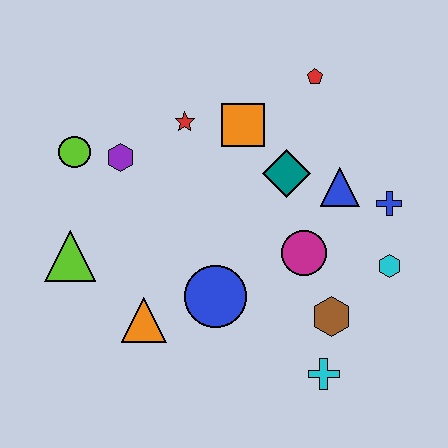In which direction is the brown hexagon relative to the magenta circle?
The brown hexagon is below the magenta circle.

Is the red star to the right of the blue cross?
No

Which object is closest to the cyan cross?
The brown hexagon is closest to the cyan cross.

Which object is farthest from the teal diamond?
The lime triangle is farthest from the teal diamond.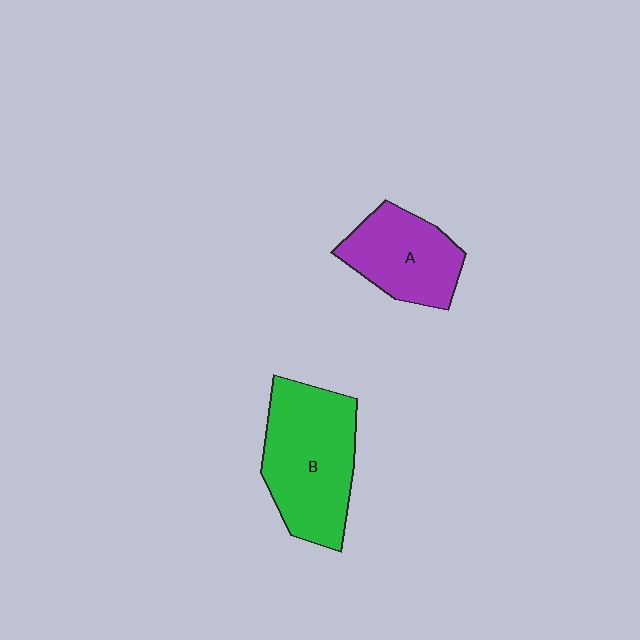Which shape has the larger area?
Shape B (green).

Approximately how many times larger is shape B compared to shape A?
Approximately 1.5 times.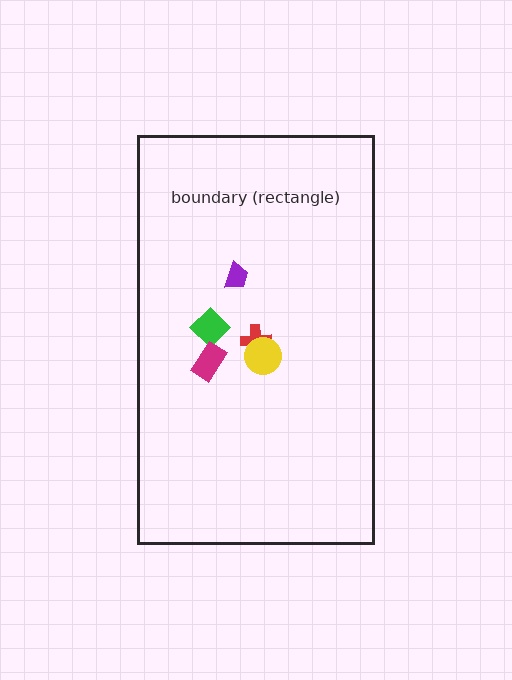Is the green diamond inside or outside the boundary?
Inside.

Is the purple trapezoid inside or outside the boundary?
Inside.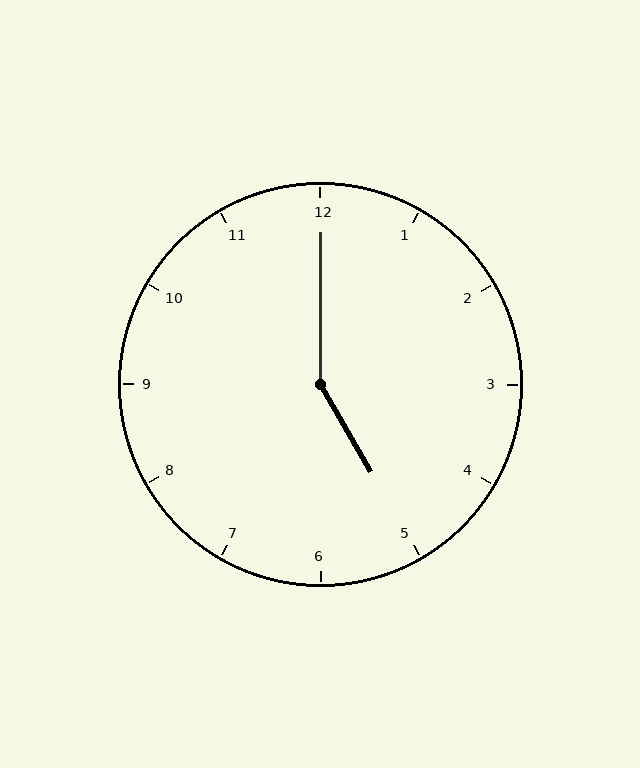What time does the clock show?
5:00.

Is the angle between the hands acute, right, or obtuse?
It is obtuse.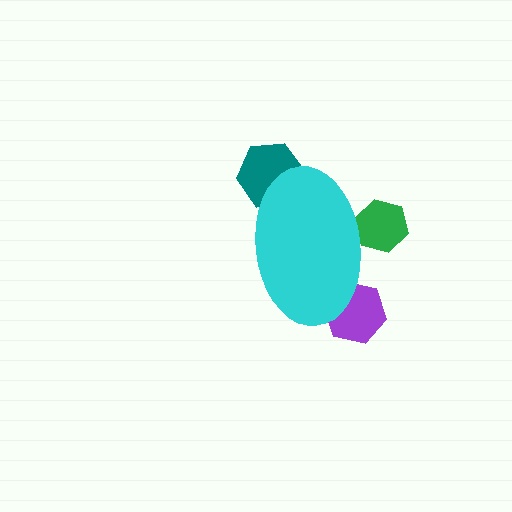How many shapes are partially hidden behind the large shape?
3 shapes are partially hidden.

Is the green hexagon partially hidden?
Yes, the green hexagon is partially hidden behind the cyan ellipse.